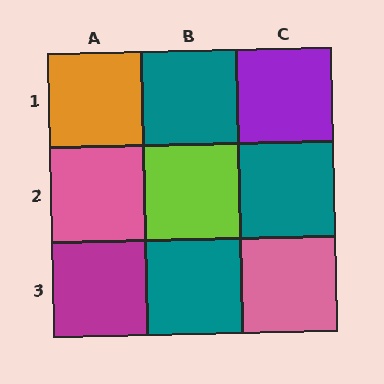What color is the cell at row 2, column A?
Pink.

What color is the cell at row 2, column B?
Lime.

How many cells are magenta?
1 cell is magenta.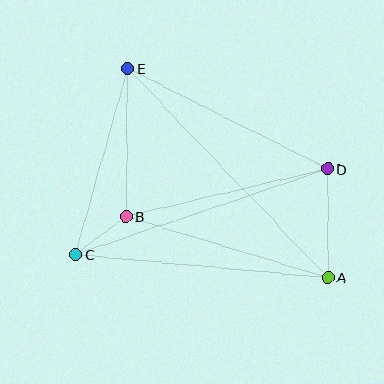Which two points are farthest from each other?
Points A and E are farthest from each other.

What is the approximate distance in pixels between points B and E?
The distance between B and E is approximately 148 pixels.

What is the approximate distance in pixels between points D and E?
The distance between D and E is approximately 224 pixels.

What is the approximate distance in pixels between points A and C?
The distance between A and C is approximately 253 pixels.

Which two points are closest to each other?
Points B and C are closest to each other.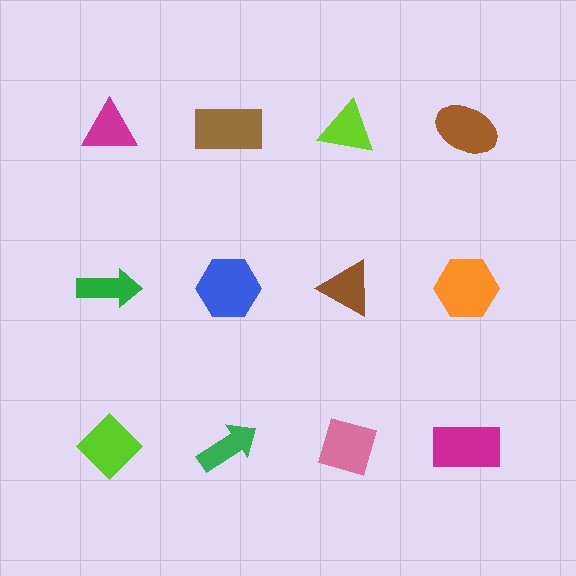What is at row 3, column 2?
A green arrow.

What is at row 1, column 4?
A brown ellipse.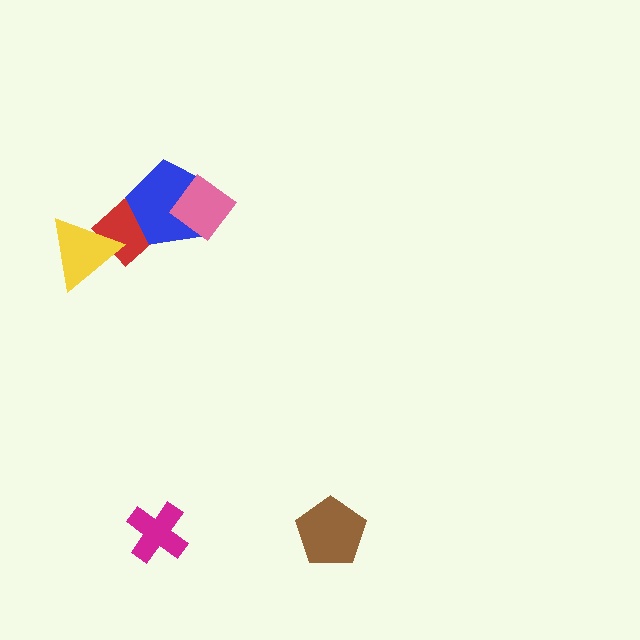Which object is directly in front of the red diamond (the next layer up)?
The blue pentagon is directly in front of the red diamond.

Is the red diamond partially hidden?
Yes, it is partially covered by another shape.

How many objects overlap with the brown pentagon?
0 objects overlap with the brown pentagon.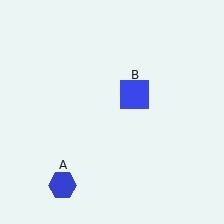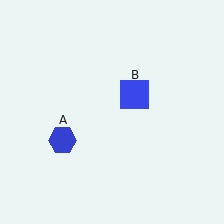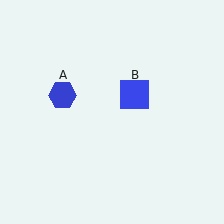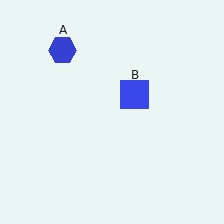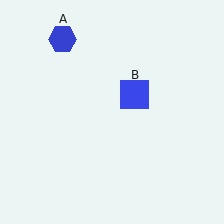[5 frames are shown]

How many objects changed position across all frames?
1 object changed position: blue hexagon (object A).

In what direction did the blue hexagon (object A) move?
The blue hexagon (object A) moved up.